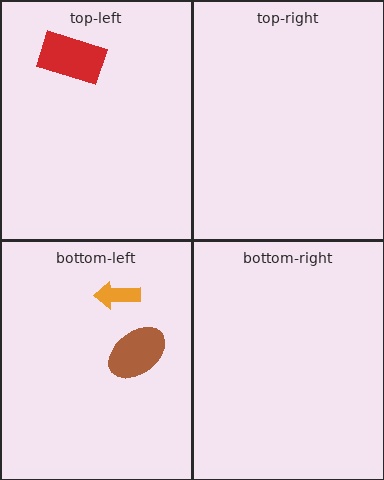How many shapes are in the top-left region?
1.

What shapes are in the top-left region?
The red rectangle.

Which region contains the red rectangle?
The top-left region.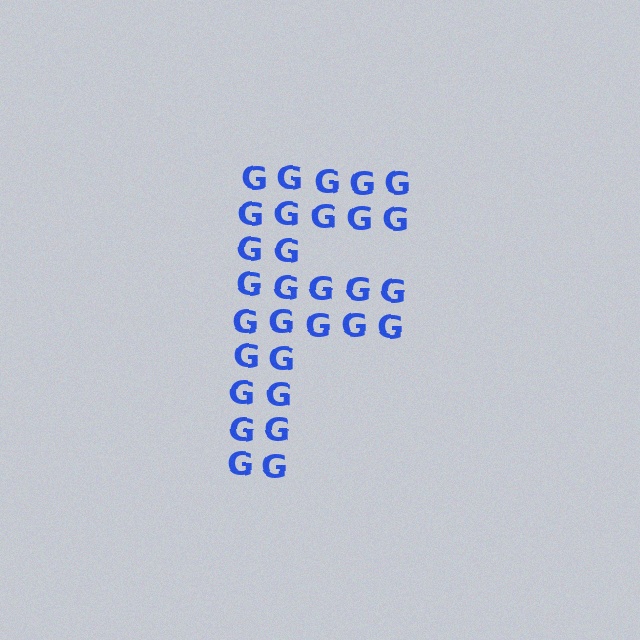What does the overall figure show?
The overall figure shows the letter F.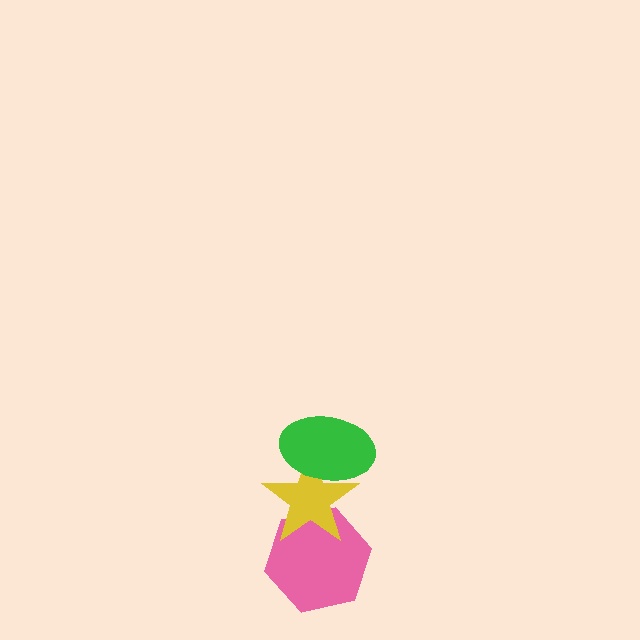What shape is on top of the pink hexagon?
The yellow star is on top of the pink hexagon.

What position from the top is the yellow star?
The yellow star is 2nd from the top.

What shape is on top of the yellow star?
The green ellipse is on top of the yellow star.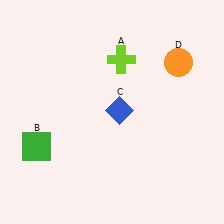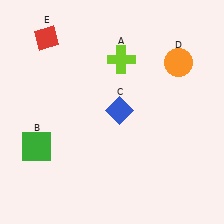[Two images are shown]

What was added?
A red diamond (E) was added in Image 2.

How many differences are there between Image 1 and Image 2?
There is 1 difference between the two images.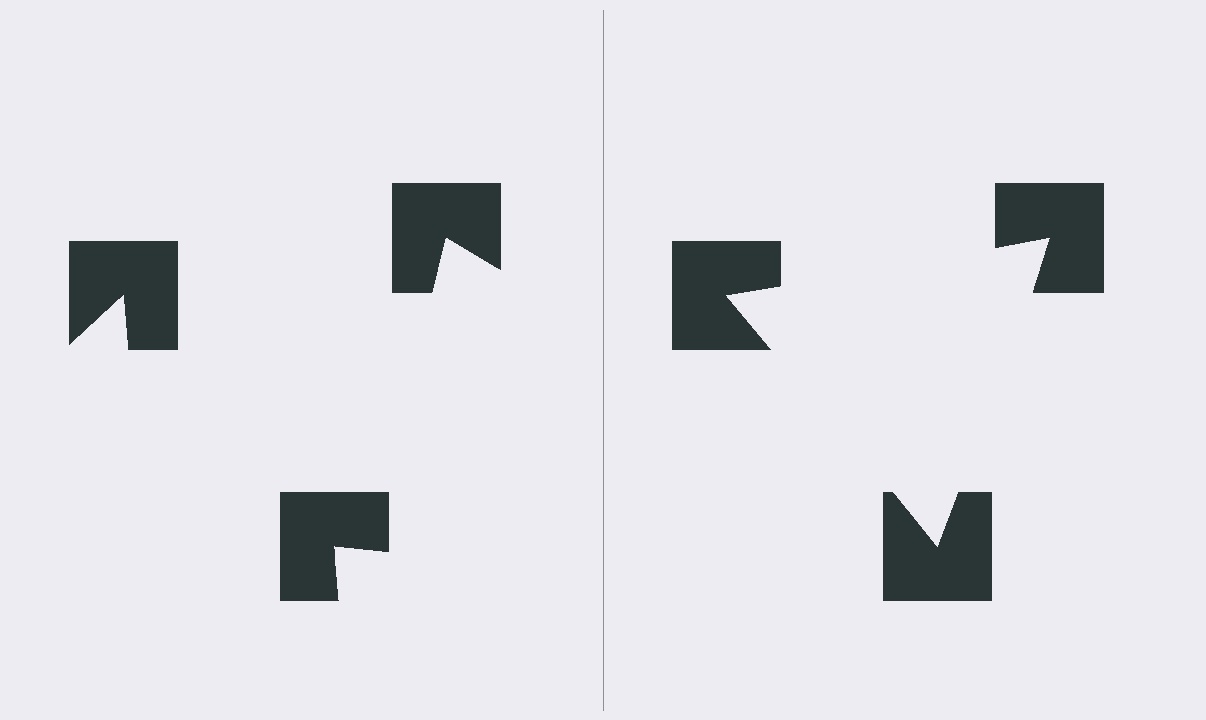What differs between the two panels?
The notched squares are positioned identically on both sides; only the wedge orientations differ. On the right they align to a triangle; on the left they are misaligned.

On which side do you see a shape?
An illusory triangle appears on the right side. On the left side the wedge cuts are rotated, so no coherent shape forms.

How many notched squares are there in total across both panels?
6 — 3 on each side.